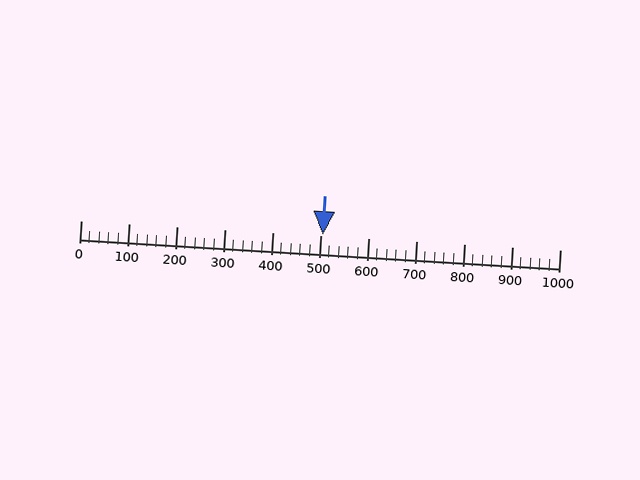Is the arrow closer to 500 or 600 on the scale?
The arrow is closer to 500.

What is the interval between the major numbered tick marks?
The major tick marks are spaced 100 units apart.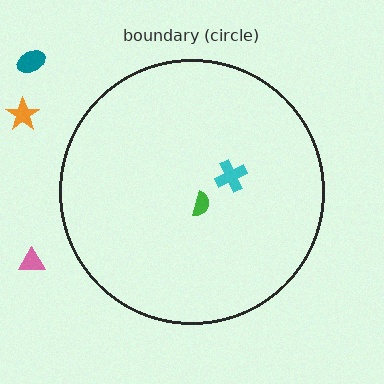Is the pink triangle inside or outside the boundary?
Outside.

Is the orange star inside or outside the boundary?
Outside.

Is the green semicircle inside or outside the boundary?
Inside.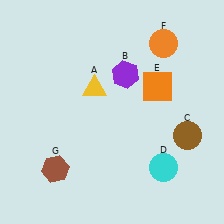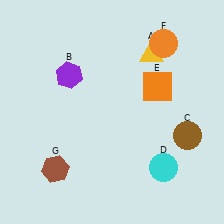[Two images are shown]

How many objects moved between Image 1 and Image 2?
2 objects moved between the two images.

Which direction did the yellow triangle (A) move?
The yellow triangle (A) moved right.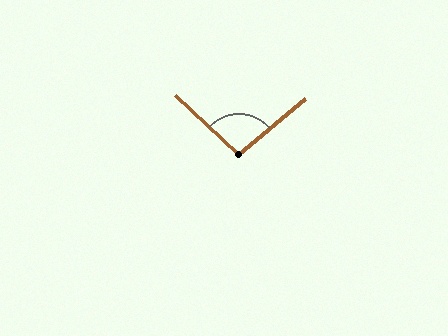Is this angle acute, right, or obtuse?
It is obtuse.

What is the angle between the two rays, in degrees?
Approximately 97 degrees.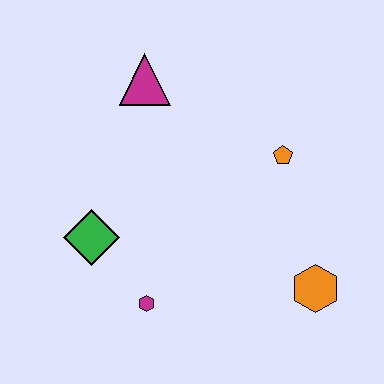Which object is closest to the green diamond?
The magenta hexagon is closest to the green diamond.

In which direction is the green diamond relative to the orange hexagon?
The green diamond is to the left of the orange hexagon.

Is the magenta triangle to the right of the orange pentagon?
No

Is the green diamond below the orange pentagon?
Yes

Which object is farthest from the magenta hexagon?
The magenta triangle is farthest from the magenta hexagon.